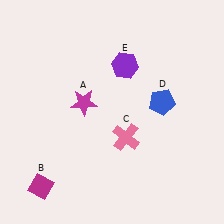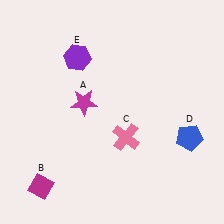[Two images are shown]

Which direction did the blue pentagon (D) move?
The blue pentagon (D) moved down.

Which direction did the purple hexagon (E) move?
The purple hexagon (E) moved left.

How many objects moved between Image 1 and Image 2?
2 objects moved between the two images.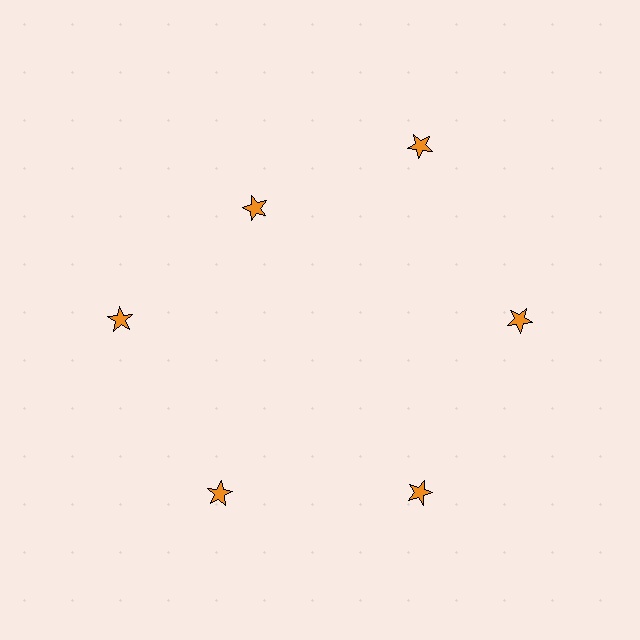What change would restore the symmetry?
The symmetry would be restored by moving it outward, back onto the ring so that all 6 stars sit at equal angles and equal distance from the center.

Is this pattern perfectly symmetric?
No. The 6 orange stars are arranged in a ring, but one element near the 11 o'clock position is pulled inward toward the center, breaking the 6-fold rotational symmetry.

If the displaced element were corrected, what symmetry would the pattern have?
It would have 6-fold rotational symmetry — the pattern would map onto itself every 60 degrees.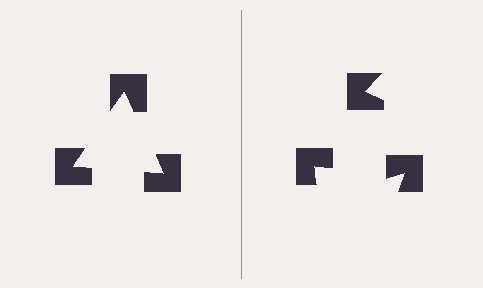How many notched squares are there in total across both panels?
6 — 3 on each side.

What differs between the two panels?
The notched squares are positioned identically on both sides; only the wedge orientations differ. On the left they align to a triangle; on the right they are misaligned.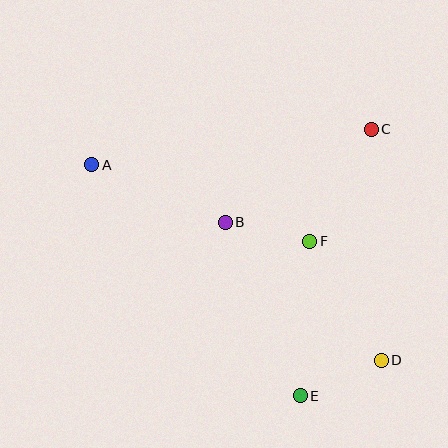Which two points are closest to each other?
Points B and F are closest to each other.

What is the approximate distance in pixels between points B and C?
The distance between B and C is approximately 173 pixels.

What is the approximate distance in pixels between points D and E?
The distance between D and E is approximately 88 pixels.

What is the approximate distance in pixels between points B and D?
The distance between B and D is approximately 208 pixels.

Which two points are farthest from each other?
Points A and D are farthest from each other.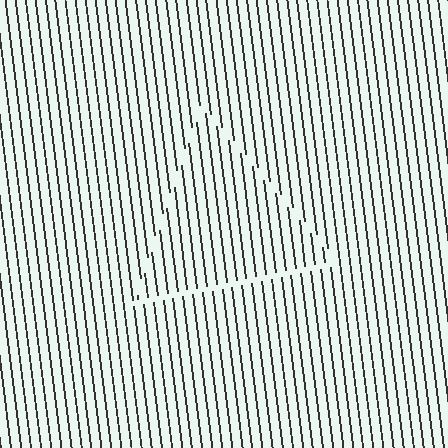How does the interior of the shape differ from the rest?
The interior of the shape contains the same grating, shifted by half a period — the contour is defined by the phase discontinuity where line-ends from the inner and outer gratings abut.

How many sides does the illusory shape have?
3 sides — the line-ends trace a triangle.